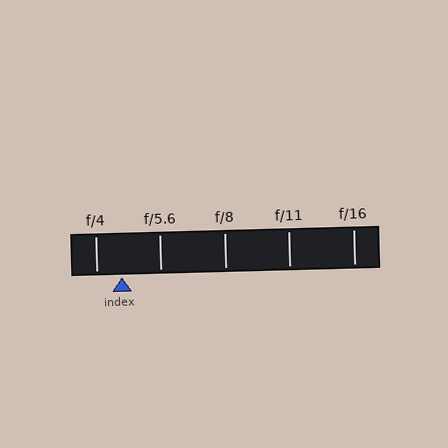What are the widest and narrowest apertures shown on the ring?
The widest aperture shown is f/4 and the narrowest is f/16.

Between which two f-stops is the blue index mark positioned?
The index mark is between f/4 and f/5.6.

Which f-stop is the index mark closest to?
The index mark is closest to f/4.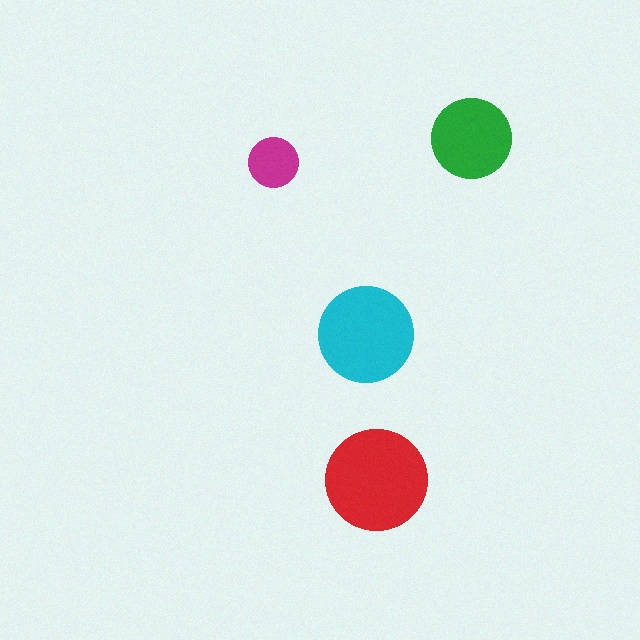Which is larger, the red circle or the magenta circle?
The red one.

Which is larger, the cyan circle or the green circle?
The cyan one.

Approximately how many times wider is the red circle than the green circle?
About 1.5 times wider.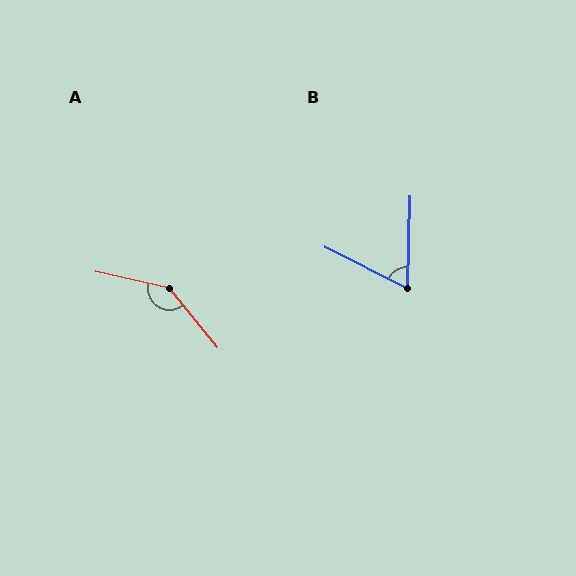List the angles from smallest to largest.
B (65°), A (142°).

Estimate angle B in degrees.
Approximately 65 degrees.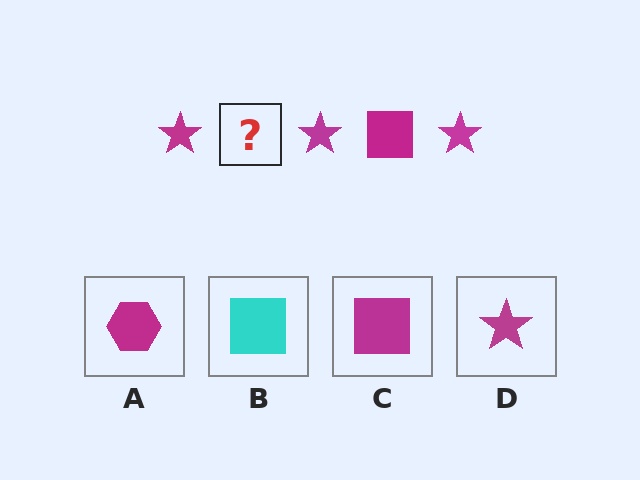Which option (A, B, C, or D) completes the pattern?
C.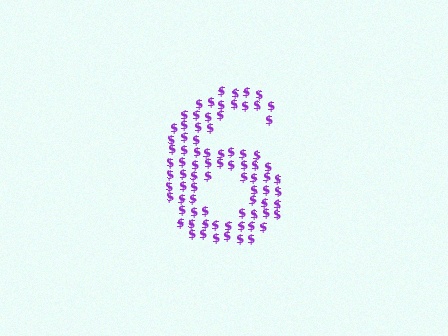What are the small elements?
The small elements are dollar signs.